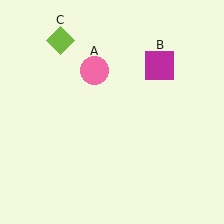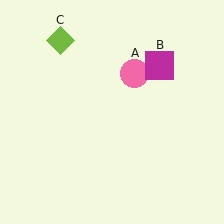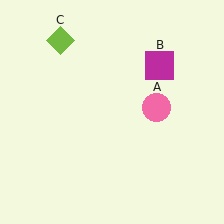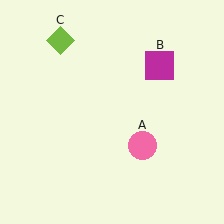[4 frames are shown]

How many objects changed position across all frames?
1 object changed position: pink circle (object A).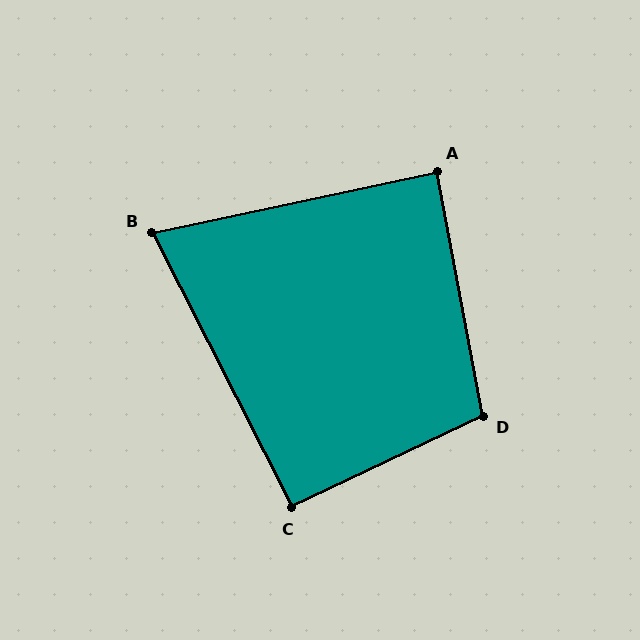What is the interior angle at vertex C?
Approximately 92 degrees (approximately right).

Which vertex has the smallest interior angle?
B, at approximately 75 degrees.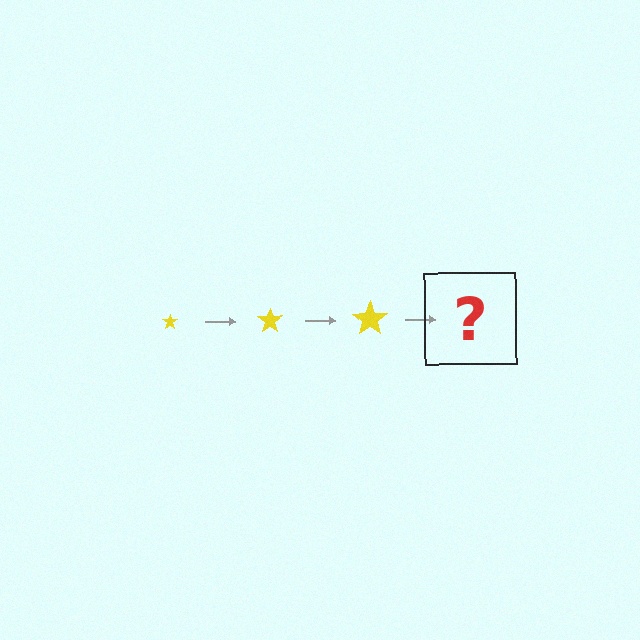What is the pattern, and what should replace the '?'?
The pattern is that the star gets progressively larger each step. The '?' should be a yellow star, larger than the previous one.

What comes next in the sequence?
The next element should be a yellow star, larger than the previous one.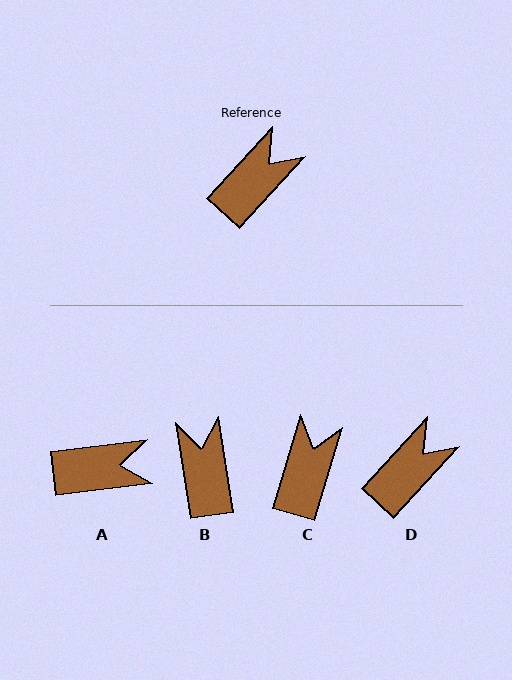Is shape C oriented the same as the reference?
No, it is off by about 26 degrees.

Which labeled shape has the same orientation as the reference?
D.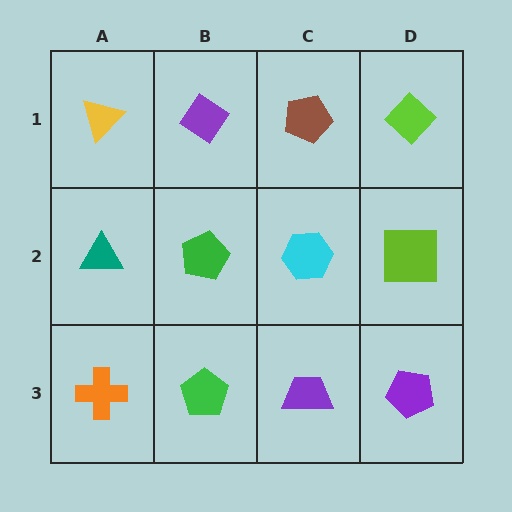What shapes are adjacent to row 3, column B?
A green pentagon (row 2, column B), an orange cross (row 3, column A), a purple trapezoid (row 3, column C).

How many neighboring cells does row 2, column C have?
4.